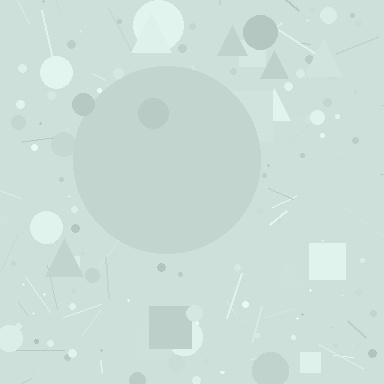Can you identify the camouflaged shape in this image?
The camouflaged shape is a circle.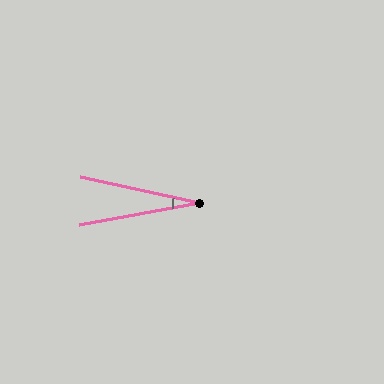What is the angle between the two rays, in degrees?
Approximately 23 degrees.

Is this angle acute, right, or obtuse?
It is acute.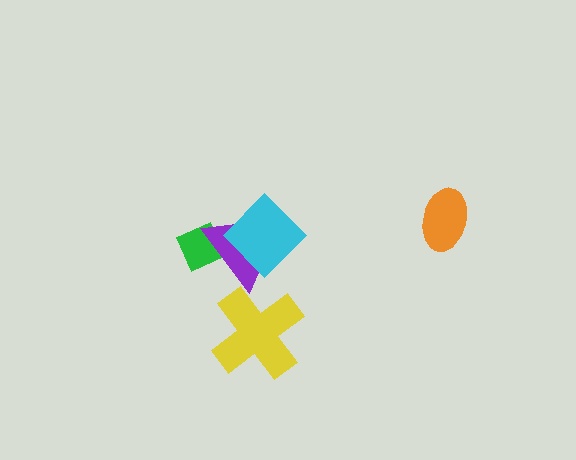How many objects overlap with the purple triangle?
2 objects overlap with the purple triangle.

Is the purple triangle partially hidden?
Yes, it is partially covered by another shape.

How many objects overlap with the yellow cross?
0 objects overlap with the yellow cross.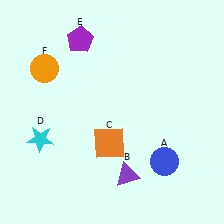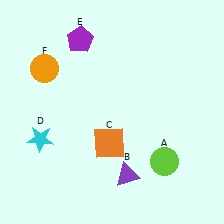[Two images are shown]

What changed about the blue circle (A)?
In Image 1, A is blue. In Image 2, it changed to lime.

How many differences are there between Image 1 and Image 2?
There is 1 difference between the two images.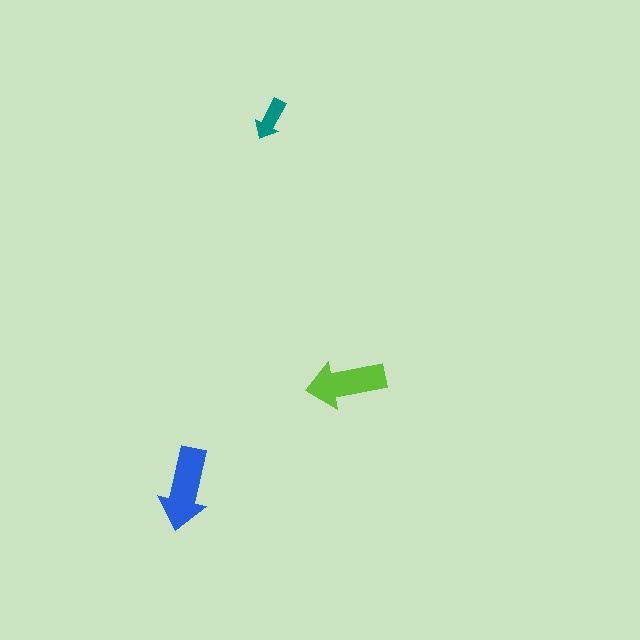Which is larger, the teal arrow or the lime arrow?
The lime one.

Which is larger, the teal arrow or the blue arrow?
The blue one.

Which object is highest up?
The teal arrow is topmost.